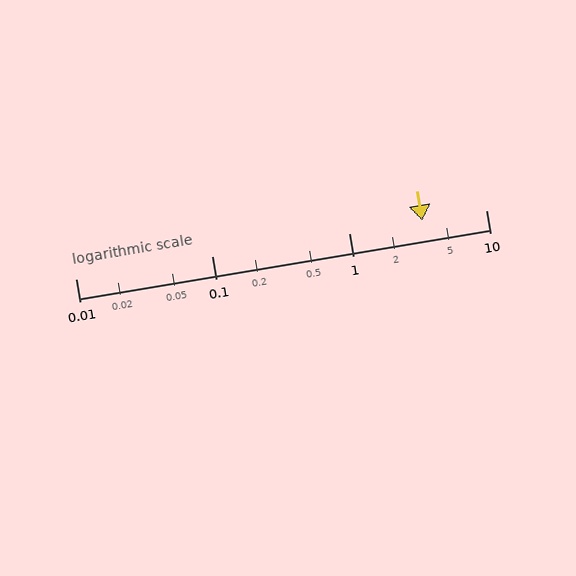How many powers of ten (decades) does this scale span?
The scale spans 3 decades, from 0.01 to 10.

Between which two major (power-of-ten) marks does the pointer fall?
The pointer is between 1 and 10.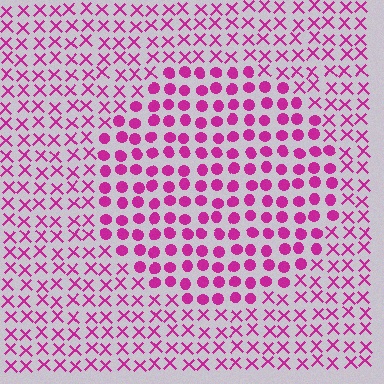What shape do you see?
I see a circle.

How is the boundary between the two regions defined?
The boundary is defined by a change in element shape: circles inside vs. X marks outside. All elements share the same color and spacing.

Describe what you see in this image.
The image is filled with small magenta elements arranged in a uniform grid. A circle-shaped region contains circles, while the surrounding area contains X marks. The boundary is defined purely by the change in element shape.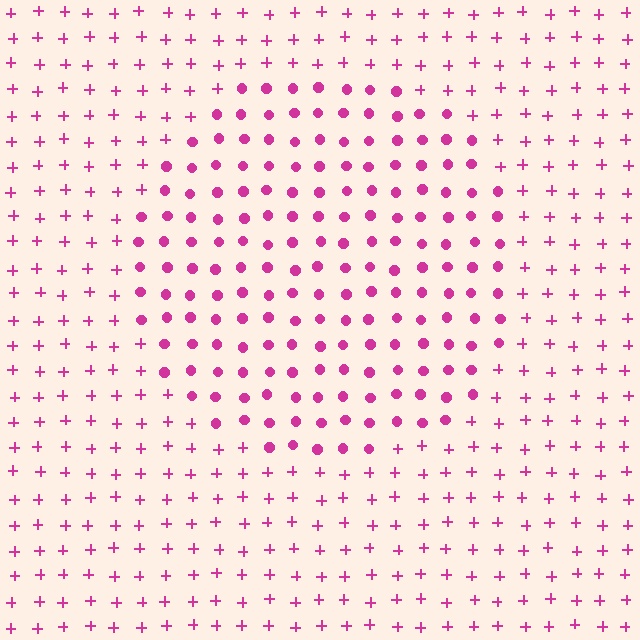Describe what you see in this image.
The image is filled with small magenta elements arranged in a uniform grid. A circle-shaped region contains circles, while the surrounding area contains plus signs. The boundary is defined purely by the change in element shape.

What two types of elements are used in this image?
The image uses circles inside the circle region and plus signs outside it.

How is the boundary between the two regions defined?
The boundary is defined by a change in element shape: circles inside vs. plus signs outside. All elements share the same color and spacing.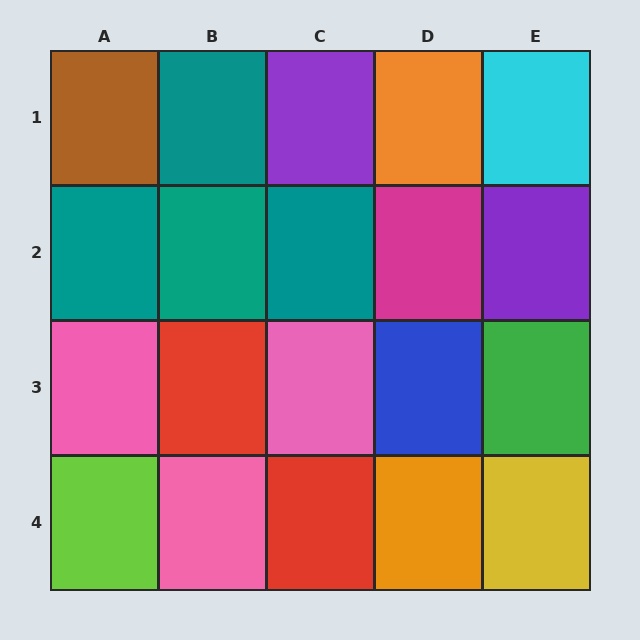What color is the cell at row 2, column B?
Teal.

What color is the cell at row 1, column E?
Cyan.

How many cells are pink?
3 cells are pink.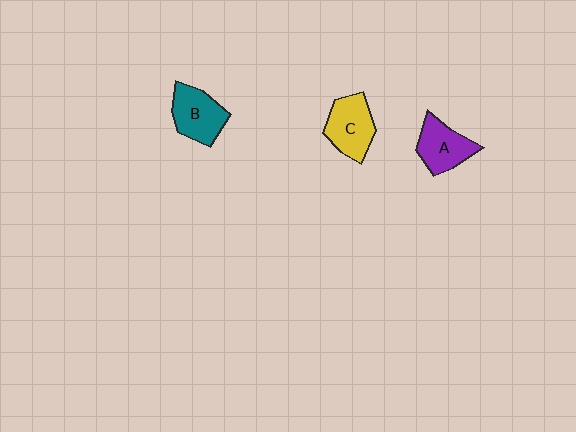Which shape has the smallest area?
Shape A (purple).